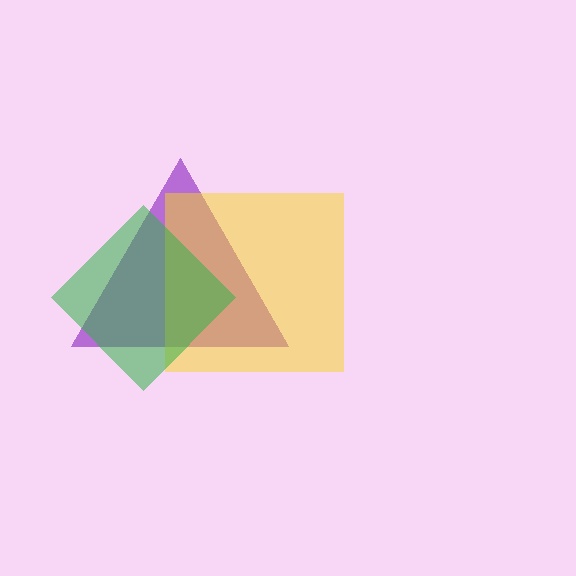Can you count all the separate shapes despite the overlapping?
Yes, there are 3 separate shapes.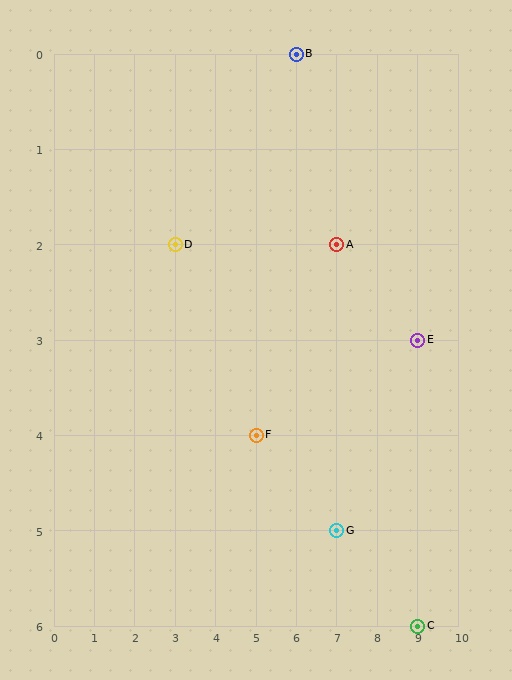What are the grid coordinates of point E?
Point E is at grid coordinates (9, 3).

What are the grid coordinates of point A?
Point A is at grid coordinates (7, 2).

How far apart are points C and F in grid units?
Points C and F are 4 columns and 2 rows apart (about 4.5 grid units diagonally).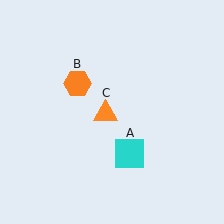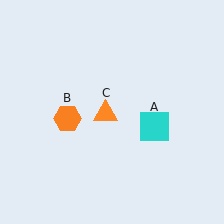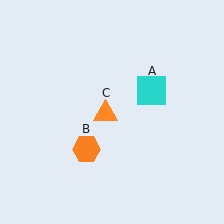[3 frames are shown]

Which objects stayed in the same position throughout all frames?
Orange triangle (object C) remained stationary.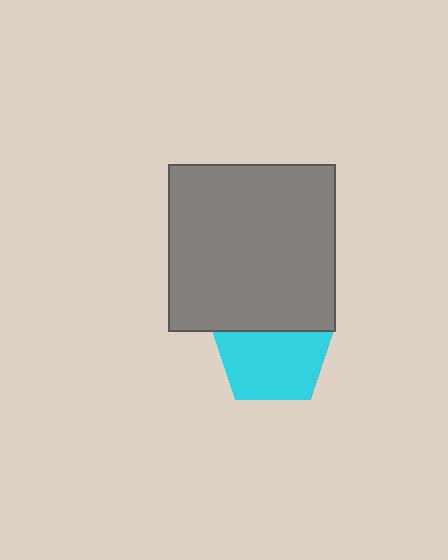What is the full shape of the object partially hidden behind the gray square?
The partially hidden object is a cyan pentagon.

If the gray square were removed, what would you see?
You would see the complete cyan pentagon.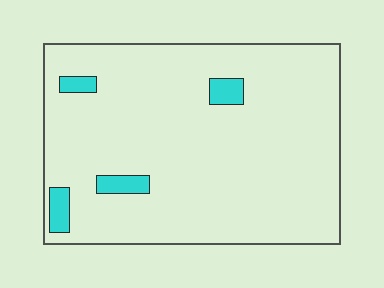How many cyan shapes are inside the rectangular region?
4.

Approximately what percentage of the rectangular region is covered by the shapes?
Approximately 5%.